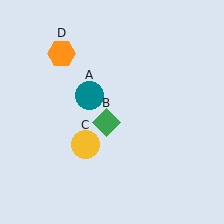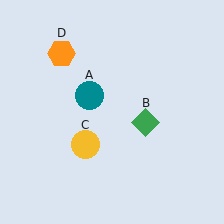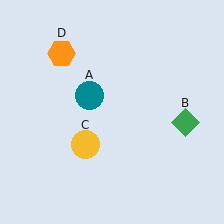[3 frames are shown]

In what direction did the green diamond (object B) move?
The green diamond (object B) moved right.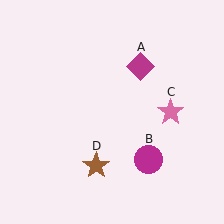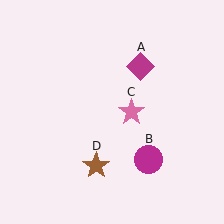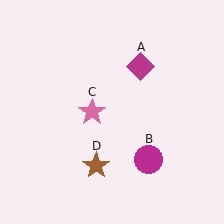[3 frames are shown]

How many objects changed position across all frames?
1 object changed position: pink star (object C).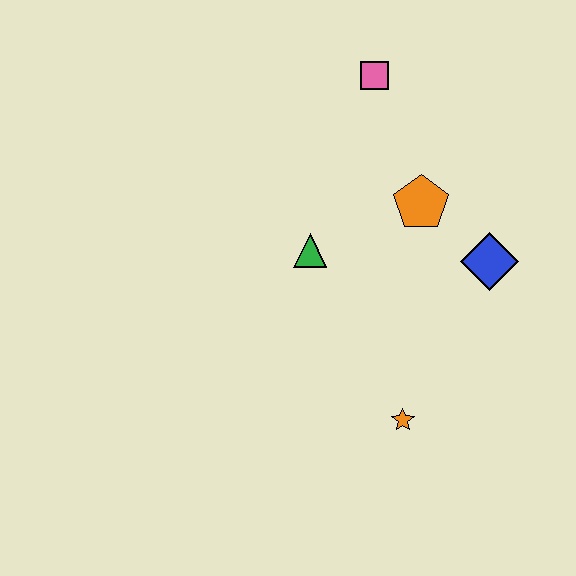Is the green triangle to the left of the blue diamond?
Yes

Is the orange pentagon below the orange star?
No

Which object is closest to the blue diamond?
The orange pentagon is closest to the blue diamond.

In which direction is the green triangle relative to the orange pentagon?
The green triangle is to the left of the orange pentagon.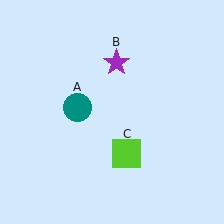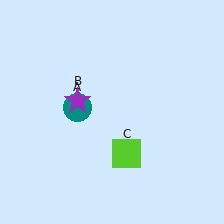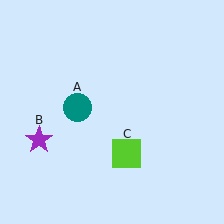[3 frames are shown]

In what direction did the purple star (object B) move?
The purple star (object B) moved down and to the left.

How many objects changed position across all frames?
1 object changed position: purple star (object B).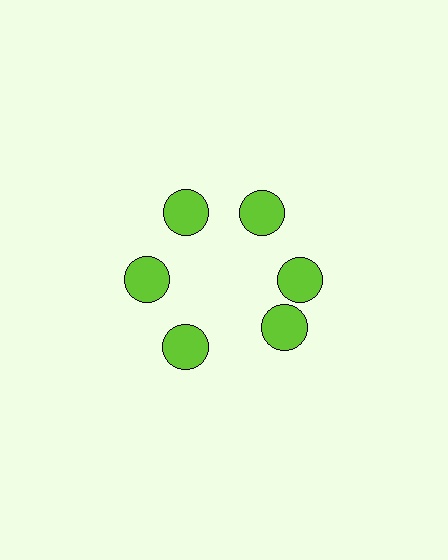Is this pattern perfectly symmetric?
No. The 6 lime circles are arranged in a ring, but one element near the 5 o'clock position is rotated out of alignment along the ring, breaking the 6-fold rotational symmetry.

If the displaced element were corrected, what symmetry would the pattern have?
It would have 6-fold rotational symmetry — the pattern would map onto itself every 60 degrees.